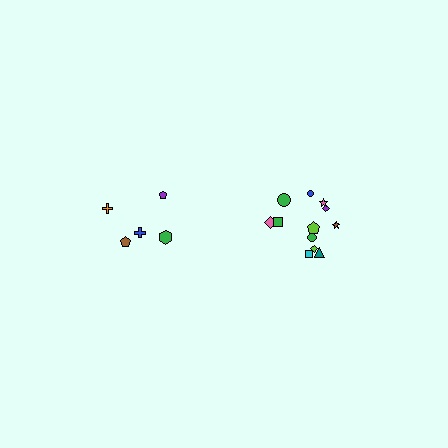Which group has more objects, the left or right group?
The right group.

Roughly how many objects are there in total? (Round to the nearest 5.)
Roughly 15 objects in total.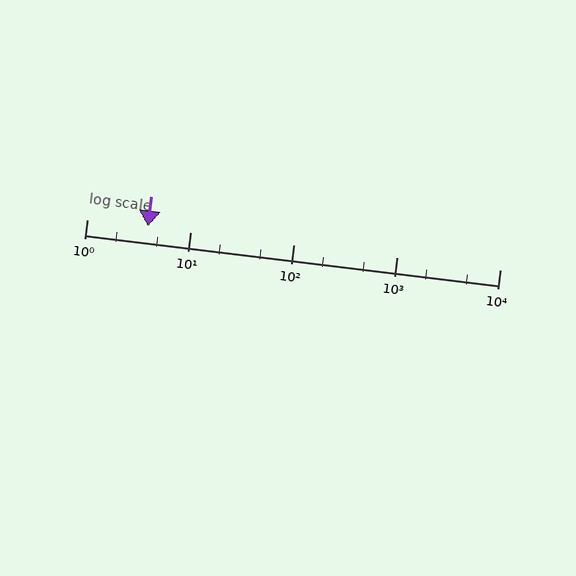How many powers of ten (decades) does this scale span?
The scale spans 4 decades, from 1 to 10000.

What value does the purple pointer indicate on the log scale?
The pointer indicates approximately 3.9.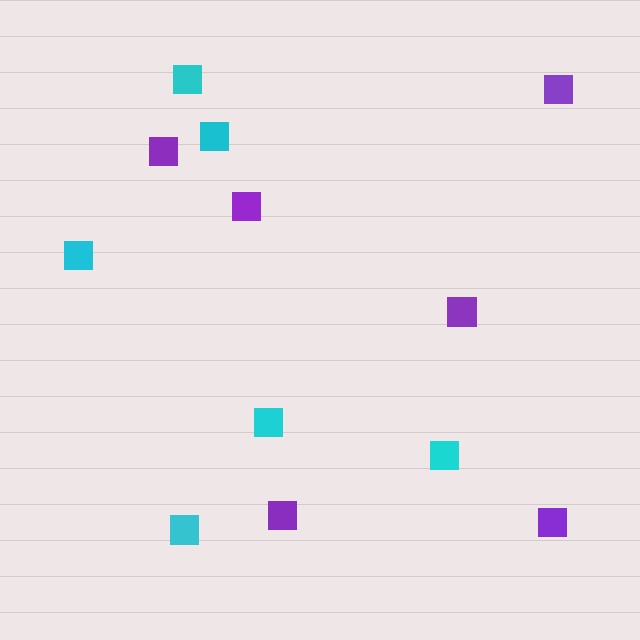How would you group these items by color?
There are 2 groups: one group of cyan squares (6) and one group of purple squares (6).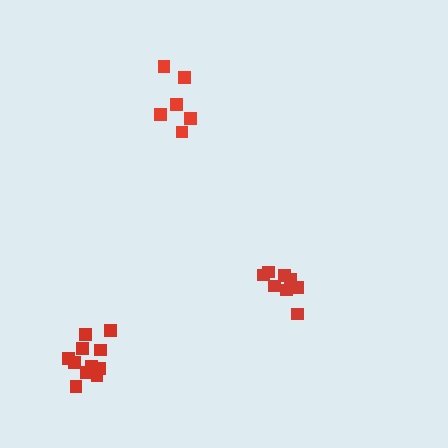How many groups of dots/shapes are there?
There are 3 groups.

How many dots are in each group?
Group 1: 11 dots, Group 2: 6 dots, Group 3: 8 dots (25 total).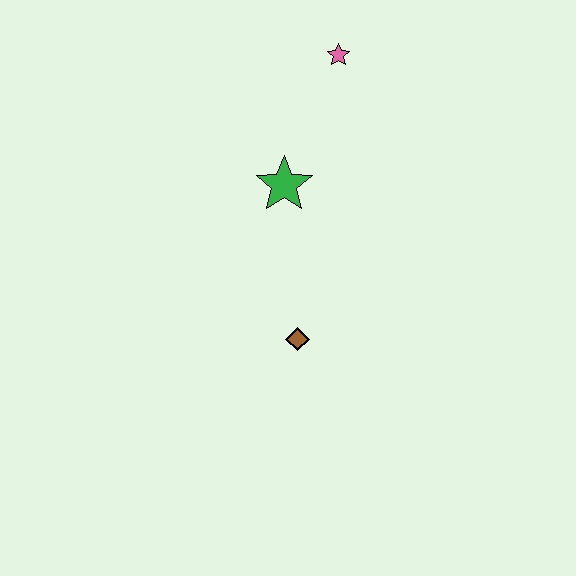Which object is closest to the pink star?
The green star is closest to the pink star.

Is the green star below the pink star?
Yes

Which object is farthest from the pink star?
The brown diamond is farthest from the pink star.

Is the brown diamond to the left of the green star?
No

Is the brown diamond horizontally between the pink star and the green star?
Yes